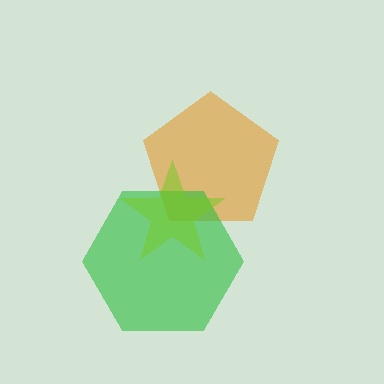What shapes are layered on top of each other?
The layered shapes are: an orange pentagon, a green hexagon, a lime star.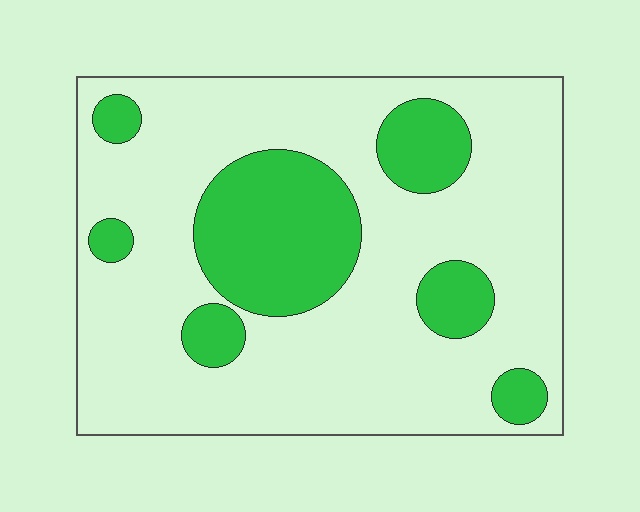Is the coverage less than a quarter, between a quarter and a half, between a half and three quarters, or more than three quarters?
Less than a quarter.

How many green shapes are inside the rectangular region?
7.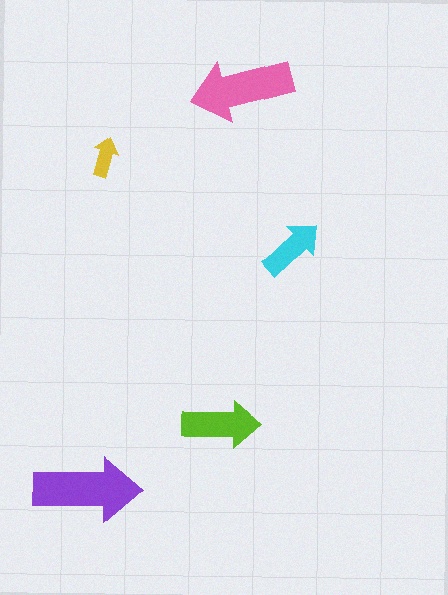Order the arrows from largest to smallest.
the purple one, the pink one, the lime one, the cyan one, the yellow one.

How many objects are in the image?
There are 5 objects in the image.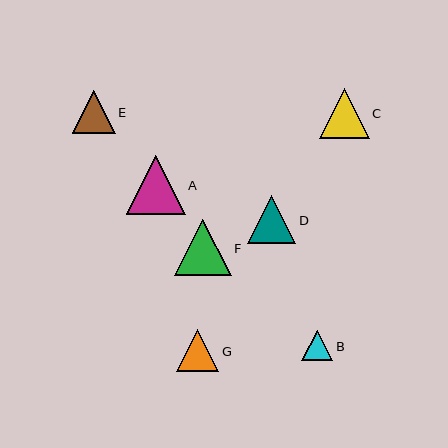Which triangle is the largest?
Triangle A is the largest with a size of approximately 59 pixels.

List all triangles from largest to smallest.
From largest to smallest: A, F, C, D, E, G, B.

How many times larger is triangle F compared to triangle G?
Triangle F is approximately 1.3 times the size of triangle G.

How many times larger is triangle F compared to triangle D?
Triangle F is approximately 1.2 times the size of triangle D.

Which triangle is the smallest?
Triangle B is the smallest with a size of approximately 31 pixels.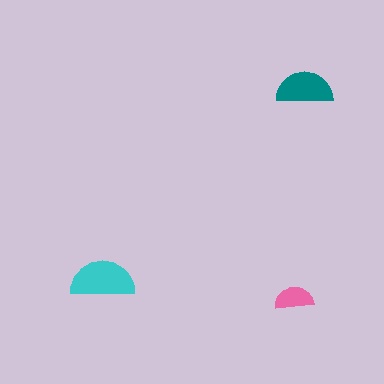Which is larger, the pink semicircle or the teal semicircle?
The teal one.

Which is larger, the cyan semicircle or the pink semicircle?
The cyan one.